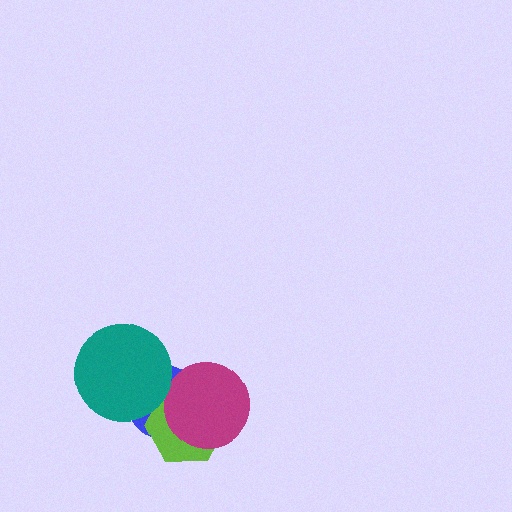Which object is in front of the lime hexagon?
The magenta circle is in front of the lime hexagon.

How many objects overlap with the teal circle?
1 object overlaps with the teal circle.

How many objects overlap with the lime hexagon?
2 objects overlap with the lime hexagon.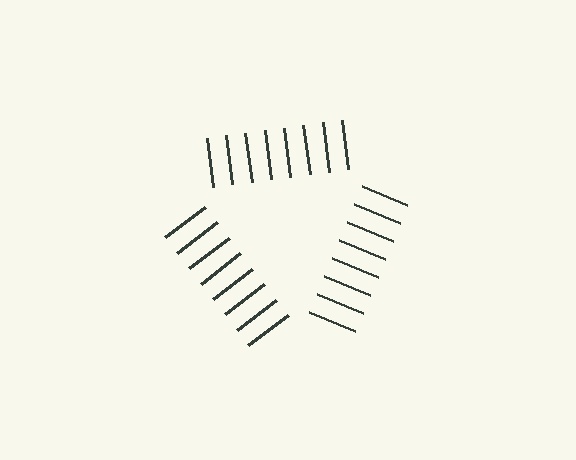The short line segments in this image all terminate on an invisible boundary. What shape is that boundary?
An illusory triangle — the line segments terminate on its edges but no continuous stroke is drawn.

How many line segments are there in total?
24 — 8 along each of the 3 edges.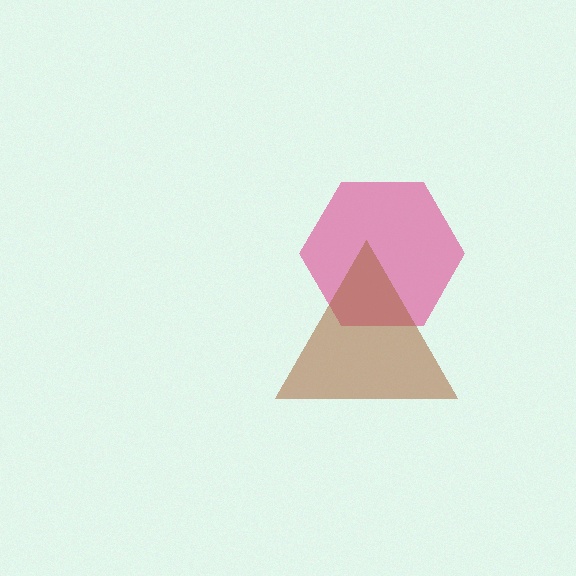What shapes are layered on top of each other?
The layered shapes are: a pink hexagon, a brown triangle.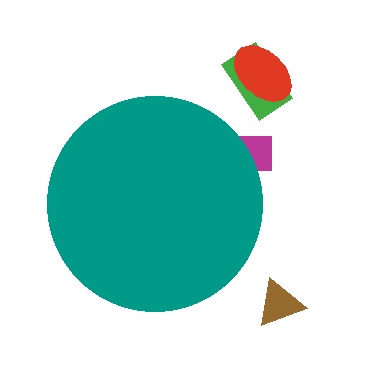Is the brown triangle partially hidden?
No, the brown triangle is fully visible.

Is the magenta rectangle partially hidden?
Yes, the magenta rectangle is partially hidden behind the teal circle.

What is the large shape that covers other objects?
A teal circle.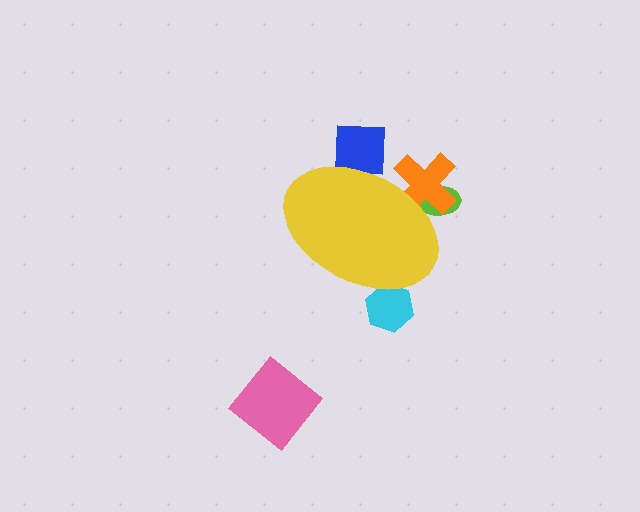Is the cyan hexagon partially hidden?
Yes, the cyan hexagon is partially hidden behind the yellow ellipse.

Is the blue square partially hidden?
Yes, the blue square is partially hidden behind the yellow ellipse.